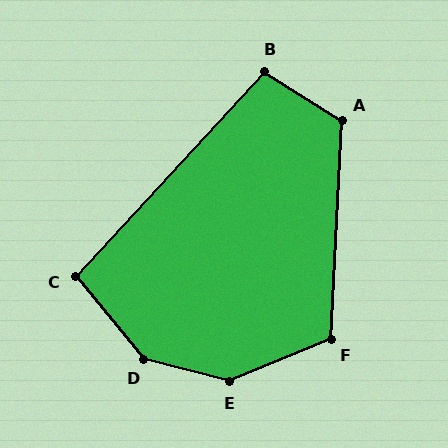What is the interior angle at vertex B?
Approximately 101 degrees (obtuse).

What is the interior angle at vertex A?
Approximately 119 degrees (obtuse).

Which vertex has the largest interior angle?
D, at approximately 144 degrees.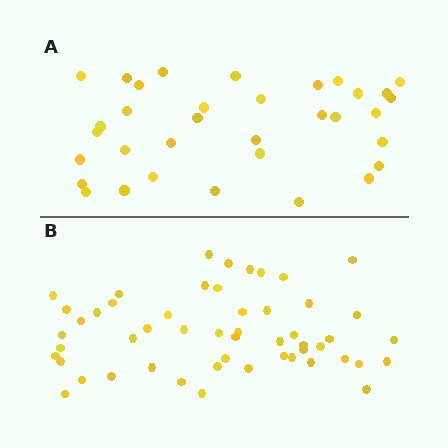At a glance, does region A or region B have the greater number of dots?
Region B (the bottom region) has more dots.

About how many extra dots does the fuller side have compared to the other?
Region B has approximately 20 more dots than region A.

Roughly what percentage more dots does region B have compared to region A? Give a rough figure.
About 55% more.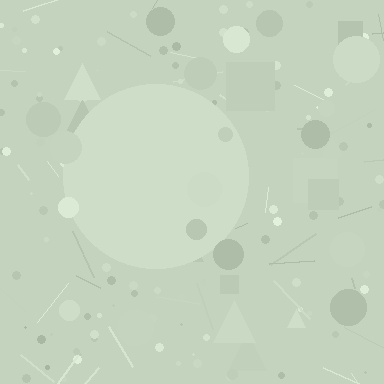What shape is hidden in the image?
A circle is hidden in the image.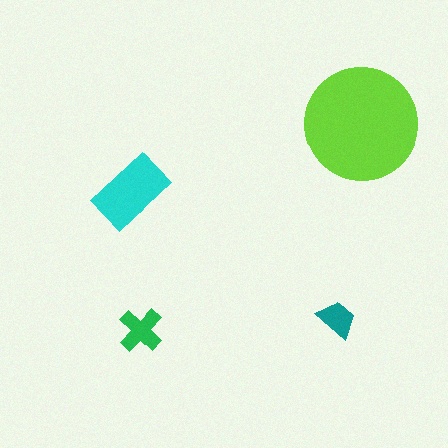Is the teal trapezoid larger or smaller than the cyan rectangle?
Smaller.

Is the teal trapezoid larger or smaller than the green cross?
Smaller.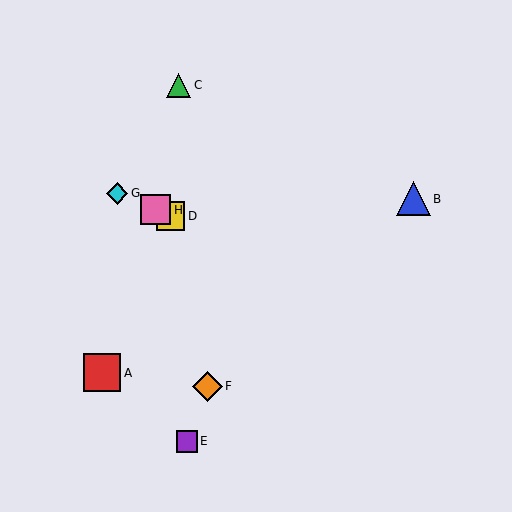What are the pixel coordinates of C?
Object C is at (179, 85).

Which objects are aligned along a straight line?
Objects D, G, H are aligned along a straight line.